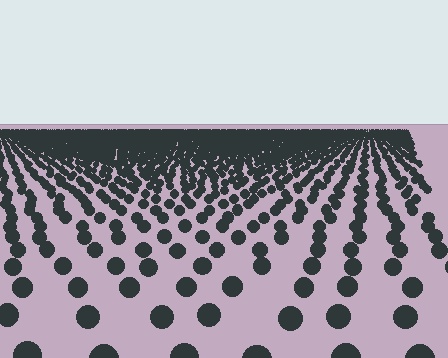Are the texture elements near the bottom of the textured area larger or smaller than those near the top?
Larger. Near the bottom, elements are closer to the viewer and appear at a bigger on-screen size.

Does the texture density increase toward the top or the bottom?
Density increases toward the top.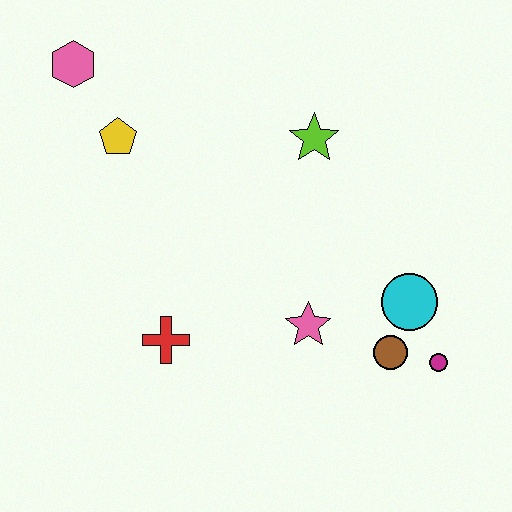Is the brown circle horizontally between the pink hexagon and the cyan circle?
Yes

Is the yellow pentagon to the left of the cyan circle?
Yes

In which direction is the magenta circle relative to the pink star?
The magenta circle is to the right of the pink star.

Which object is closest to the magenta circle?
The brown circle is closest to the magenta circle.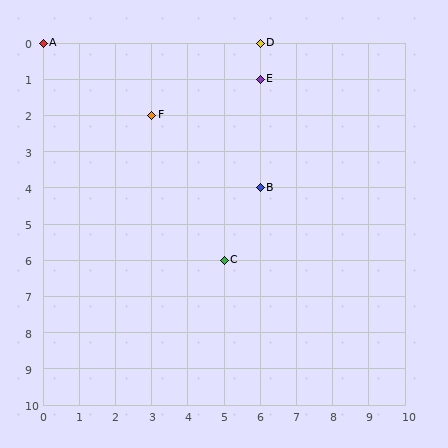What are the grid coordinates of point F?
Point F is at grid coordinates (3, 2).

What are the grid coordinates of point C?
Point C is at grid coordinates (5, 6).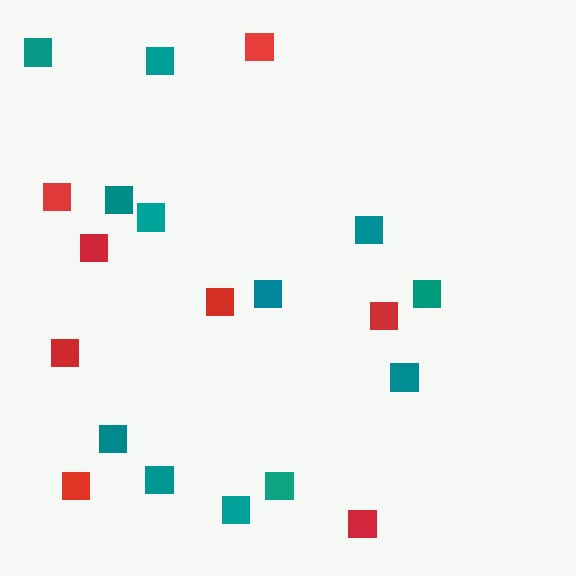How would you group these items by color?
There are 2 groups: one group of teal squares (12) and one group of red squares (8).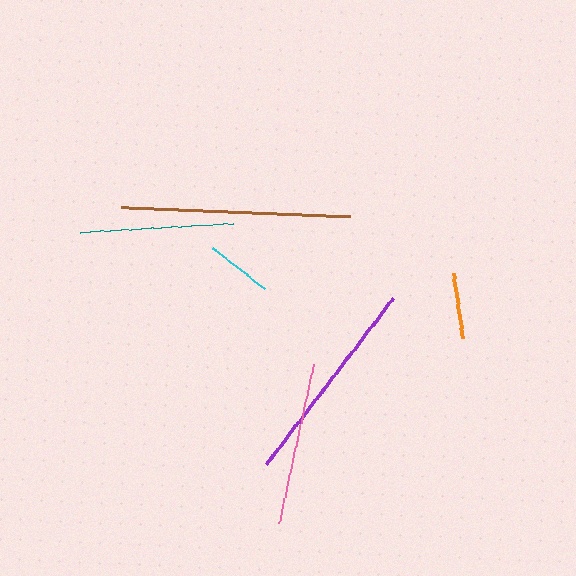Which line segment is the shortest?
The orange line is the shortest at approximately 66 pixels.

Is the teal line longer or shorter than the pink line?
The pink line is longer than the teal line.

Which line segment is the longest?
The brown line is the longest at approximately 229 pixels.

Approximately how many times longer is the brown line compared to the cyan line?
The brown line is approximately 3.4 times the length of the cyan line.